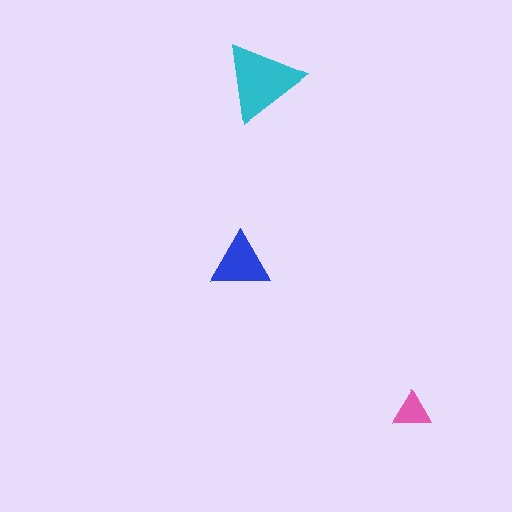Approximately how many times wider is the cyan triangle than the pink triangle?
About 2 times wider.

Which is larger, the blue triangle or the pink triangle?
The blue one.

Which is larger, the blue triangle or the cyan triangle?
The cyan one.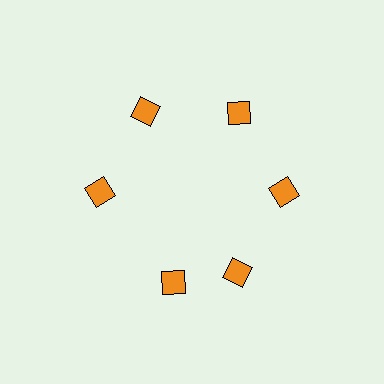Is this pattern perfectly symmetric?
No. The 6 orange diamonds are arranged in a ring, but one element near the 7 o'clock position is rotated out of alignment along the ring, breaking the 6-fold rotational symmetry.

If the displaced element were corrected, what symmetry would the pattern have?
It would have 6-fold rotational symmetry — the pattern would map onto itself every 60 degrees.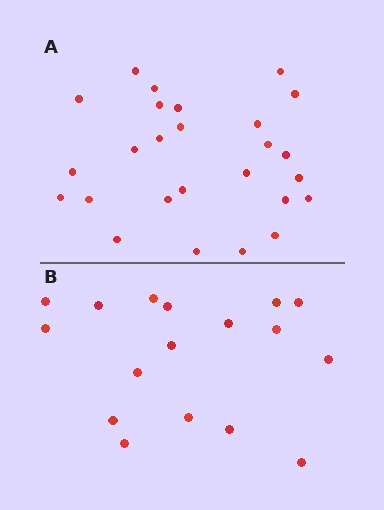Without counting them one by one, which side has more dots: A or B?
Region A (the top region) has more dots.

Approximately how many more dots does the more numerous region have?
Region A has roughly 8 or so more dots than region B.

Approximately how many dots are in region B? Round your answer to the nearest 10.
About 20 dots. (The exact count is 17, which rounds to 20.)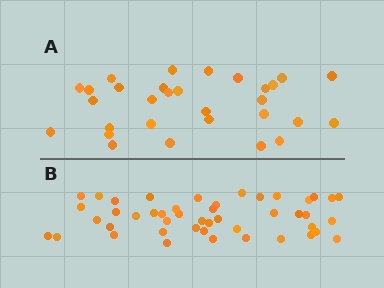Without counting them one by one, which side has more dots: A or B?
Region B (the bottom region) has more dots.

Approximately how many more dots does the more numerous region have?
Region B has approximately 15 more dots than region A.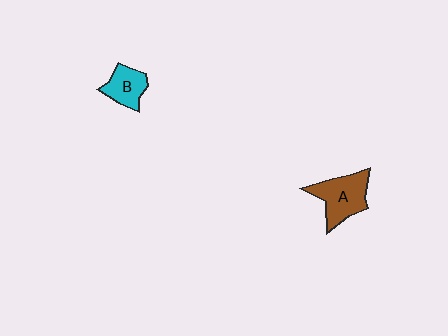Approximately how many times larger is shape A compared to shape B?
Approximately 1.5 times.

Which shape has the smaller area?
Shape B (cyan).